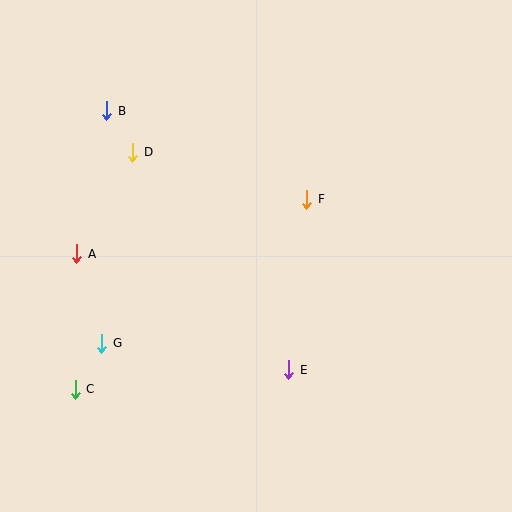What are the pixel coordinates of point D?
Point D is at (133, 152).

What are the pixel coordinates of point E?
Point E is at (289, 370).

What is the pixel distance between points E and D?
The distance between E and D is 267 pixels.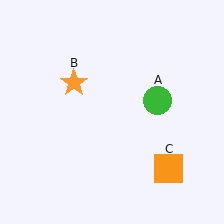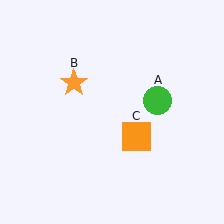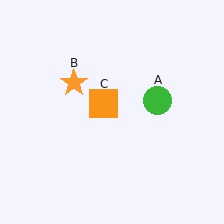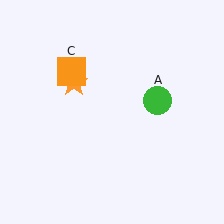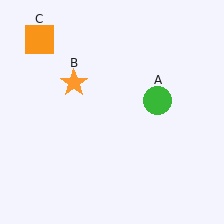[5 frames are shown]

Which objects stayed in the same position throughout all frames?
Green circle (object A) and orange star (object B) remained stationary.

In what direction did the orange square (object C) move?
The orange square (object C) moved up and to the left.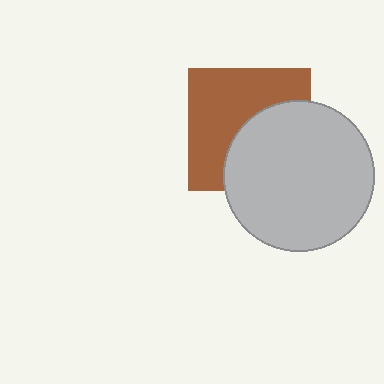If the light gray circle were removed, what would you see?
You would see the complete brown square.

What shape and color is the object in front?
The object in front is a light gray circle.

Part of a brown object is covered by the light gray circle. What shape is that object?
It is a square.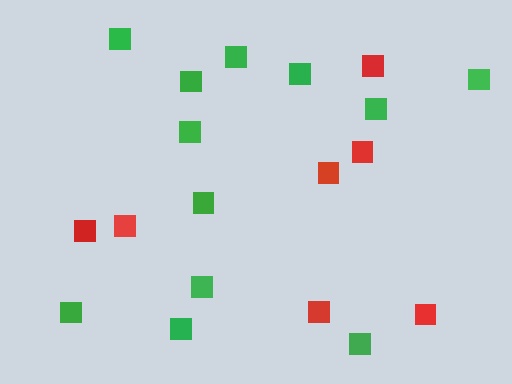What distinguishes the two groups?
There are 2 groups: one group of red squares (7) and one group of green squares (12).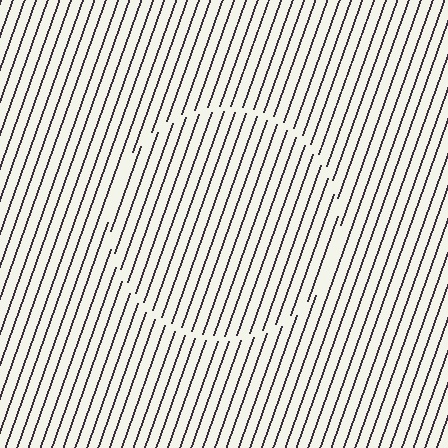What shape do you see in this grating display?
An illusory circle. The interior of the shape contains the same grating, shifted by half a period — the contour is defined by the phase discontinuity where line-ends from the inner and outer gratings abut.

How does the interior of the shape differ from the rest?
The interior of the shape contains the same grating, shifted by half a period — the contour is defined by the phase discontinuity where line-ends from the inner and outer gratings abut.